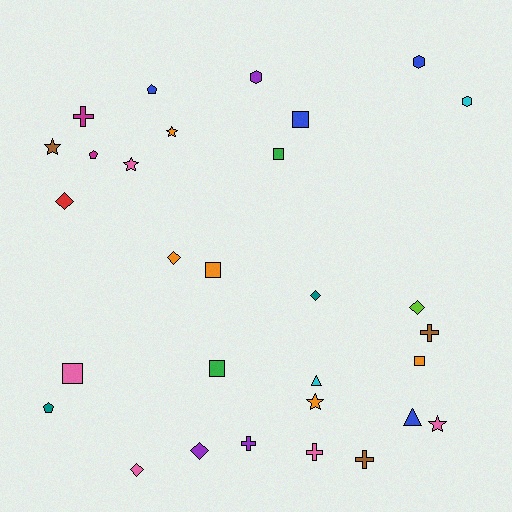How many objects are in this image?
There are 30 objects.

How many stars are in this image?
There are 5 stars.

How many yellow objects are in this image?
There are no yellow objects.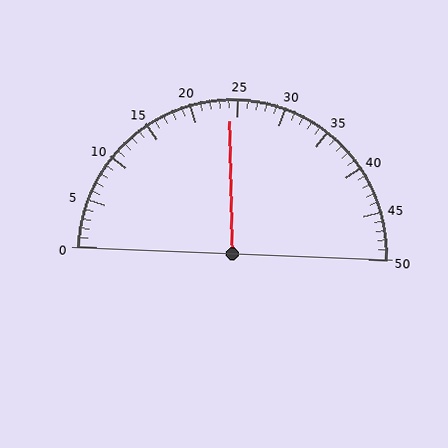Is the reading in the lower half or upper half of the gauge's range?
The reading is in the lower half of the range (0 to 50).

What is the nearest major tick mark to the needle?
The nearest major tick mark is 25.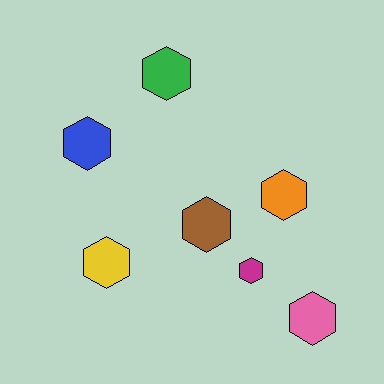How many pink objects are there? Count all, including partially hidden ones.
There is 1 pink object.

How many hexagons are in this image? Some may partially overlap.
There are 7 hexagons.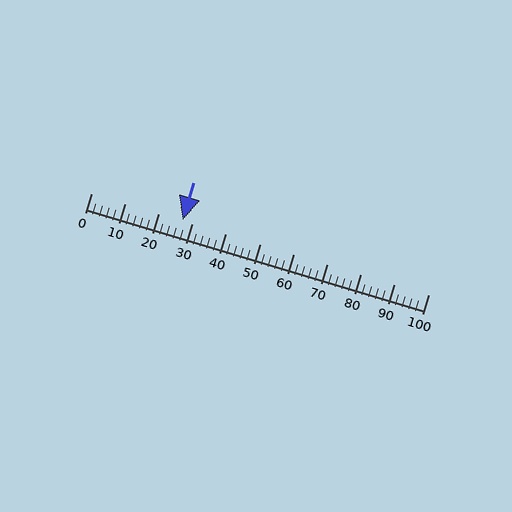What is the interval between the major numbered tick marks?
The major tick marks are spaced 10 units apart.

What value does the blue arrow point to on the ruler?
The blue arrow points to approximately 27.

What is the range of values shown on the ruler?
The ruler shows values from 0 to 100.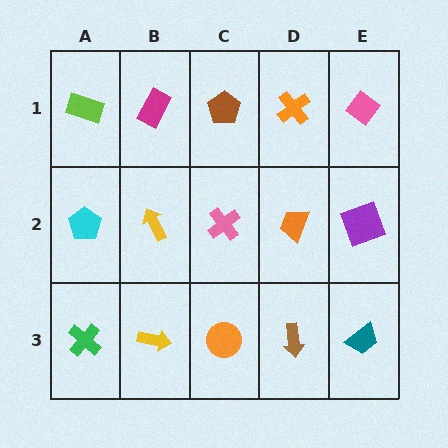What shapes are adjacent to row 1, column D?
An orange trapezoid (row 2, column D), a brown pentagon (row 1, column C), a pink diamond (row 1, column E).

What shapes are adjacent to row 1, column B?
A yellow arrow (row 2, column B), a lime rectangle (row 1, column A), a brown pentagon (row 1, column C).